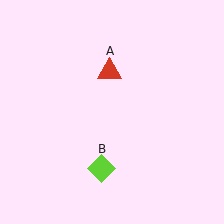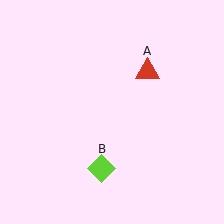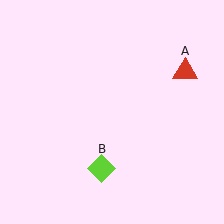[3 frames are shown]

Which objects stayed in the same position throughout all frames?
Lime diamond (object B) remained stationary.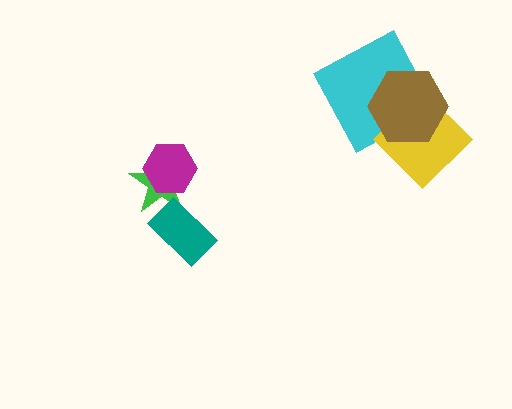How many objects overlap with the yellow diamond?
2 objects overlap with the yellow diamond.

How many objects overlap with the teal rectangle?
1 object overlaps with the teal rectangle.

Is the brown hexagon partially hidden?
No, no other shape covers it.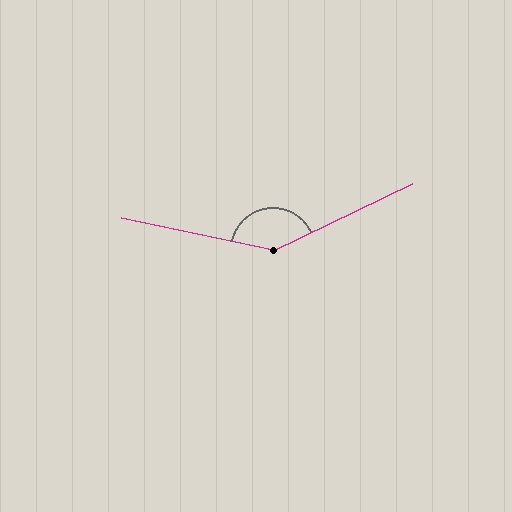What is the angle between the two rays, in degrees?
Approximately 142 degrees.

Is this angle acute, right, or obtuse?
It is obtuse.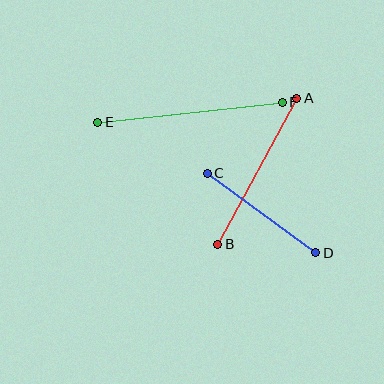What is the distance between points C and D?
The distance is approximately 135 pixels.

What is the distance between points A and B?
The distance is approximately 166 pixels.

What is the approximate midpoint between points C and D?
The midpoint is at approximately (262, 213) pixels.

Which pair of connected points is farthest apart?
Points E and F are farthest apart.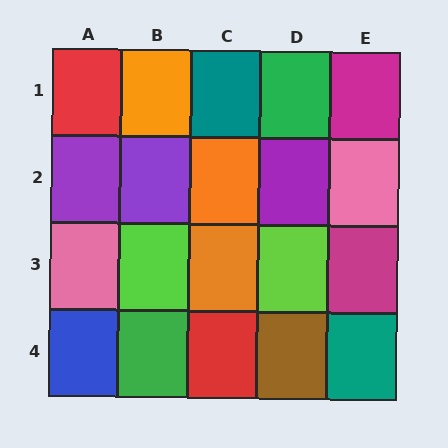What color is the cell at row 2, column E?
Pink.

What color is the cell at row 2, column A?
Purple.